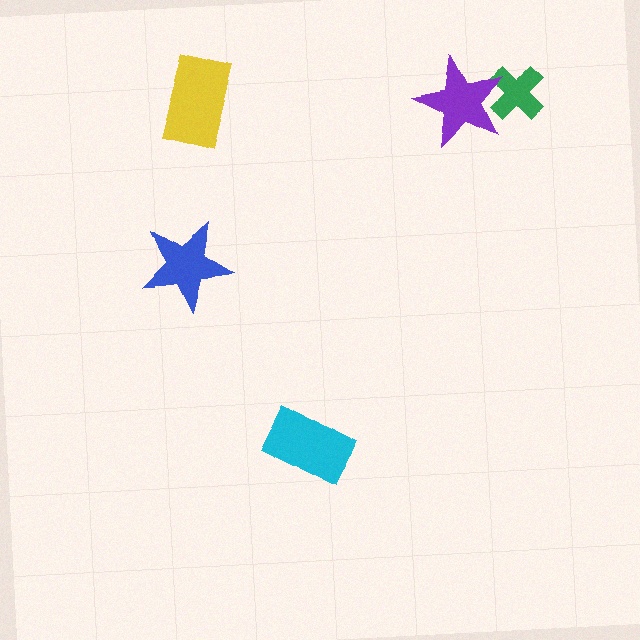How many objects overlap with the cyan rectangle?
0 objects overlap with the cyan rectangle.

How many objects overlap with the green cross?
1 object overlaps with the green cross.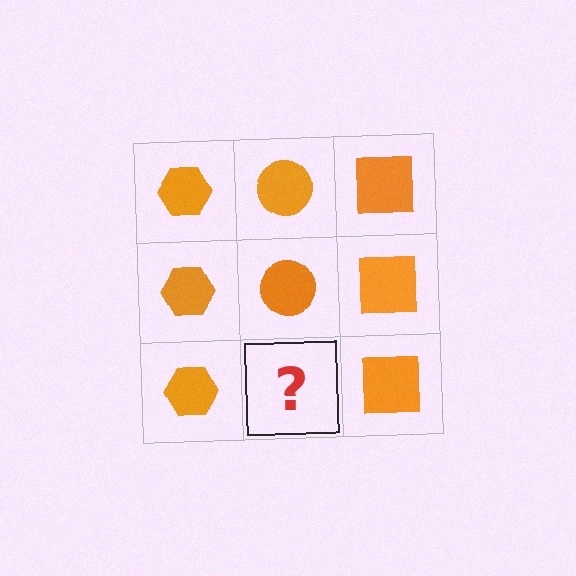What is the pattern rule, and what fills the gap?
The rule is that each column has a consistent shape. The gap should be filled with an orange circle.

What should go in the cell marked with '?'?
The missing cell should contain an orange circle.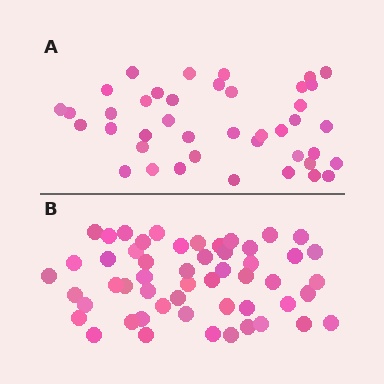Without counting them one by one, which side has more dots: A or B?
Region B (the bottom region) has more dots.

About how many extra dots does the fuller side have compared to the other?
Region B has roughly 12 or so more dots than region A.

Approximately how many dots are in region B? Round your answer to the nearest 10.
About 50 dots. (The exact count is 53, which rounds to 50.)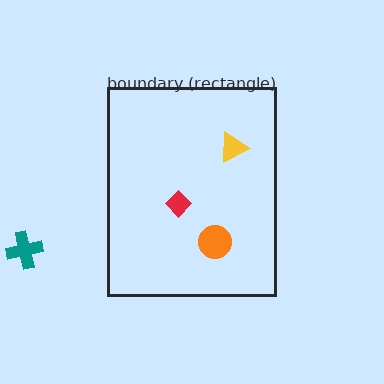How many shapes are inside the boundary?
3 inside, 1 outside.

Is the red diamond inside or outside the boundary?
Inside.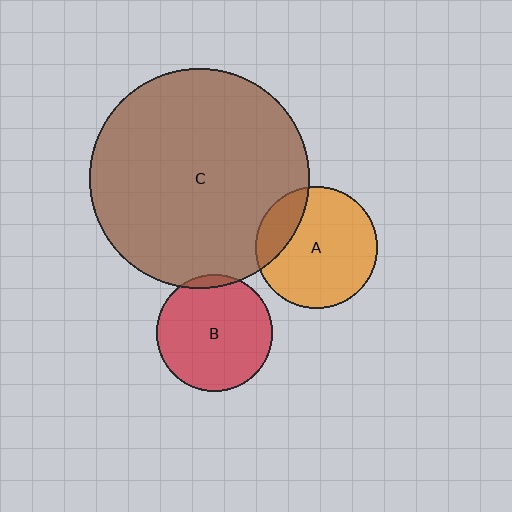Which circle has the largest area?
Circle C (brown).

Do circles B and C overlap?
Yes.